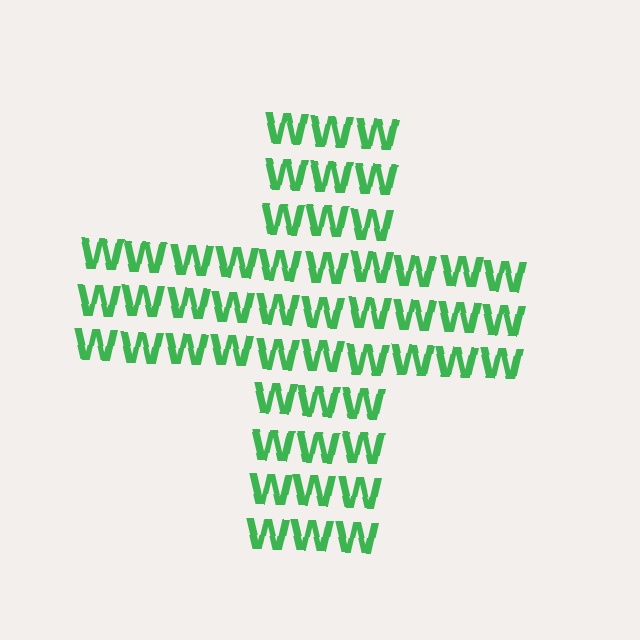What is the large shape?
The large shape is a cross.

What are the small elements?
The small elements are letter W's.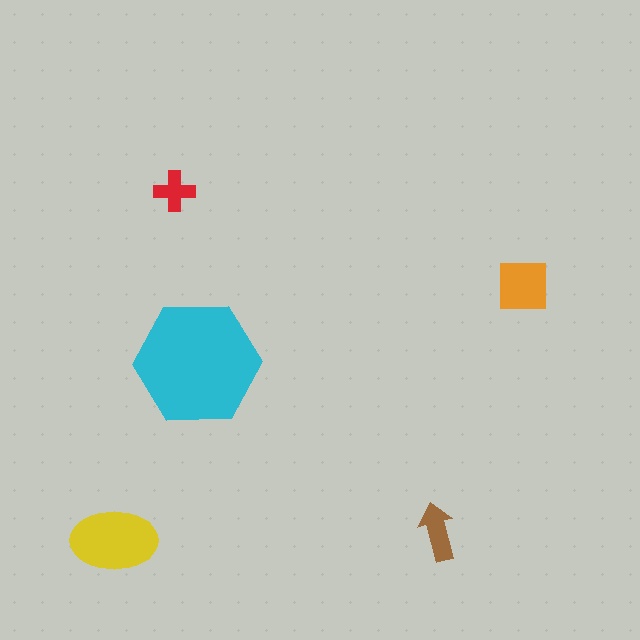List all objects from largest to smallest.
The cyan hexagon, the yellow ellipse, the orange square, the brown arrow, the red cross.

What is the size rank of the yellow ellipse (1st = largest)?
2nd.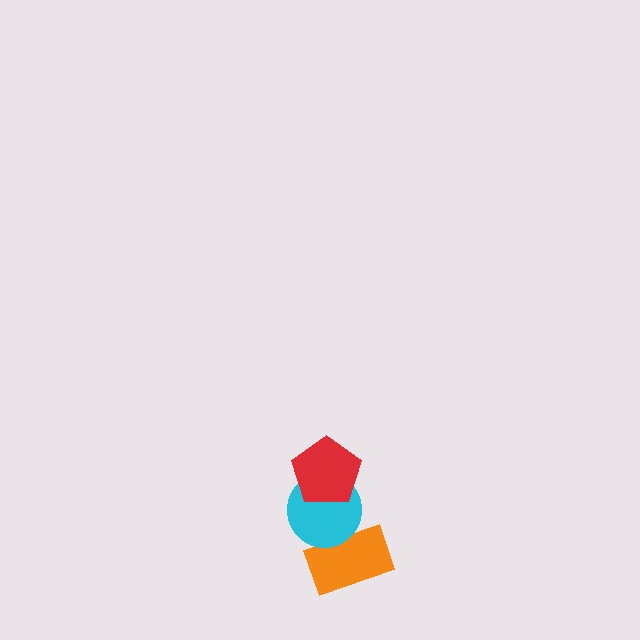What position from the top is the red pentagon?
The red pentagon is 1st from the top.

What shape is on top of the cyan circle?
The red pentagon is on top of the cyan circle.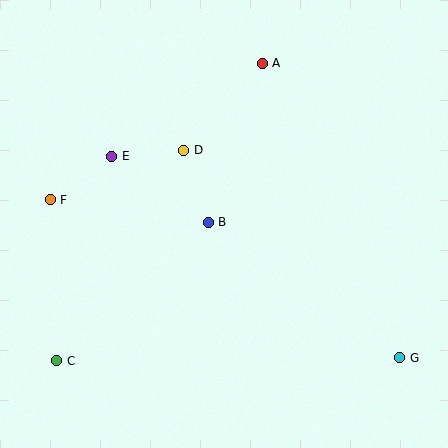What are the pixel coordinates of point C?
Point C is at (57, 361).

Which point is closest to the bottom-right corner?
Point G is closest to the bottom-right corner.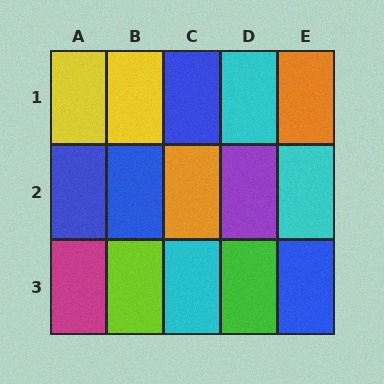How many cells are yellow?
2 cells are yellow.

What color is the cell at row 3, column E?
Blue.